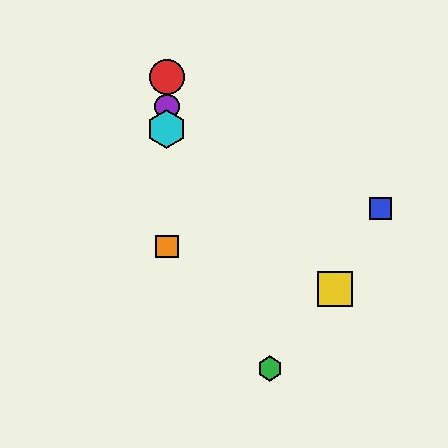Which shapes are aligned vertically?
The red circle, the purple circle, the orange square, the cyan hexagon are aligned vertically.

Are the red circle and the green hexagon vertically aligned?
No, the red circle is at x≈167 and the green hexagon is at x≈270.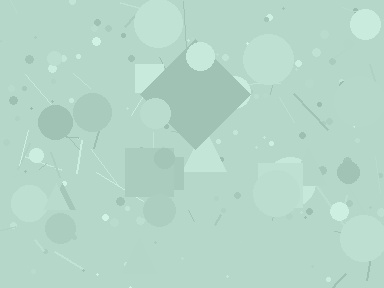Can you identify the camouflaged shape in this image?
The camouflaged shape is a diamond.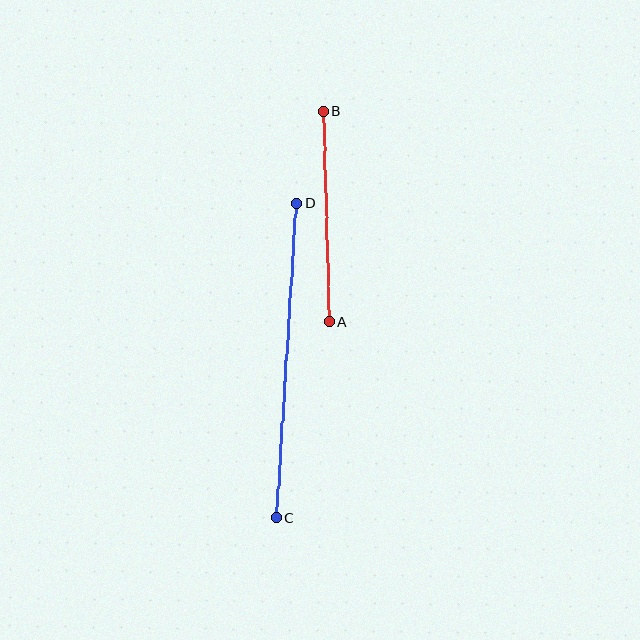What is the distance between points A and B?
The distance is approximately 211 pixels.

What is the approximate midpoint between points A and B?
The midpoint is at approximately (326, 217) pixels.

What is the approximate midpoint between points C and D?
The midpoint is at approximately (287, 360) pixels.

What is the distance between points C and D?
The distance is approximately 315 pixels.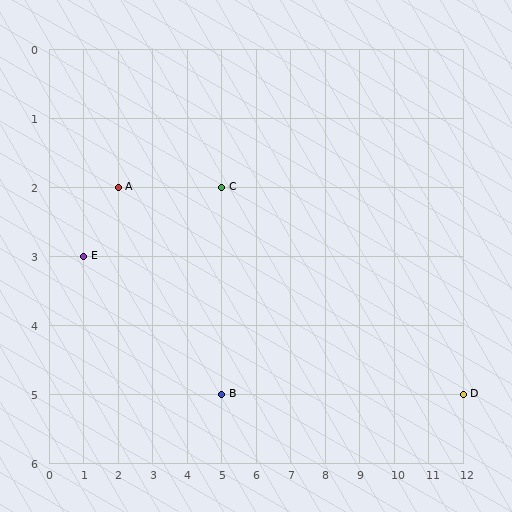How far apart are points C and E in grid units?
Points C and E are 4 columns and 1 row apart (about 4.1 grid units diagonally).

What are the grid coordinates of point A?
Point A is at grid coordinates (2, 2).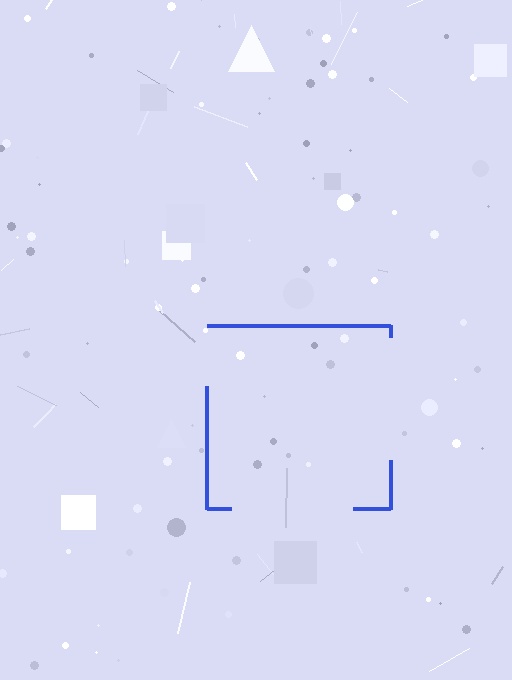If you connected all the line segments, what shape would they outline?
They would outline a square.